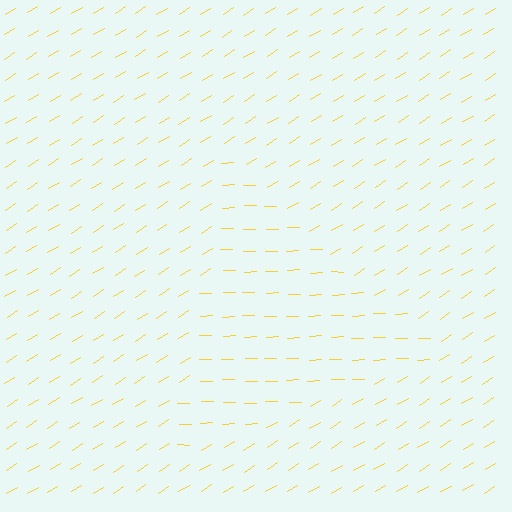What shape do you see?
I see a triangle.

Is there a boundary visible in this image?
Yes, there is a texture boundary formed by a change in line orientation.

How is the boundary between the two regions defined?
The boundary is defined purely by a change in line orientation (approximately 31 degrees difference). All lines are the same color and thickness.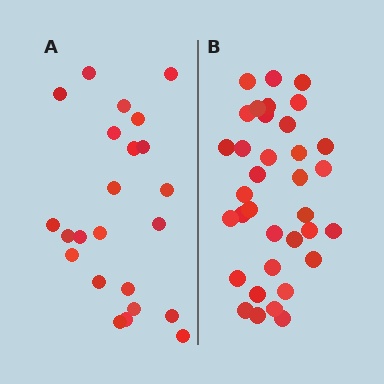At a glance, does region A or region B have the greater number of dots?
Region B (the right region) has more dots.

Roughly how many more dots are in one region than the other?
Region B has roughly 12 or so more dots than region A.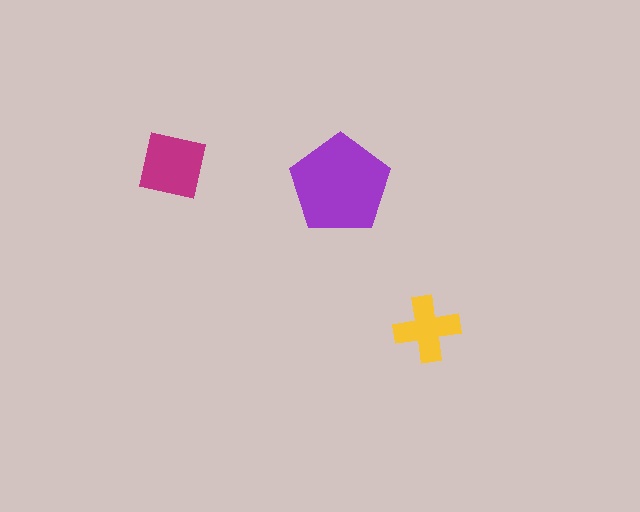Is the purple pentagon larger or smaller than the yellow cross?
Larger.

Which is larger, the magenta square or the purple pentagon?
The purple pentagon.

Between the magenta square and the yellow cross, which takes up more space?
The magenta square.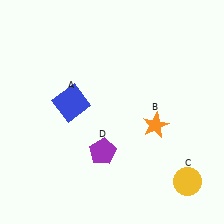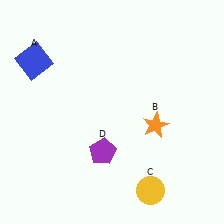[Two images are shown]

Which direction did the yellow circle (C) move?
The yellow circle (C) moved left.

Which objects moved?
The objects that moved are: the blue square (A), the yellow circle (C).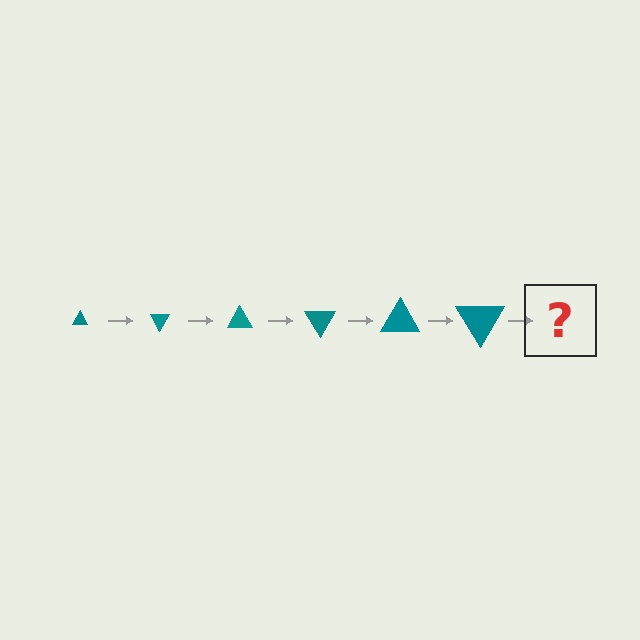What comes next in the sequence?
The next element should be a triangle, larger than the previous one and rotated 360 degrees from the start.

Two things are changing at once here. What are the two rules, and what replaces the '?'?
The two rules are that the triangle grows larger each step and it rotates 60 degrees each step. The '?' should be a triangle, larger than the previous one and rotated 360 degrees from the start.